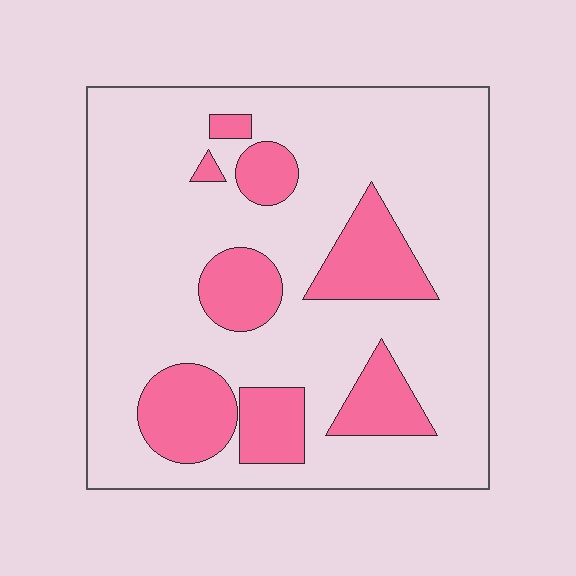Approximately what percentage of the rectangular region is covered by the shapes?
Approximately 25%.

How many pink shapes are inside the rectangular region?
8.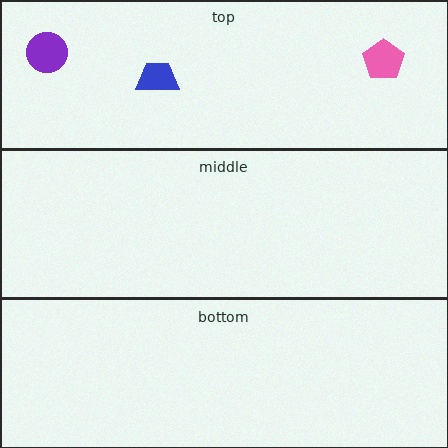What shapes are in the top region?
The purple circle, the blue trapezoid, the pink pentagon.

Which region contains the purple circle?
The top region.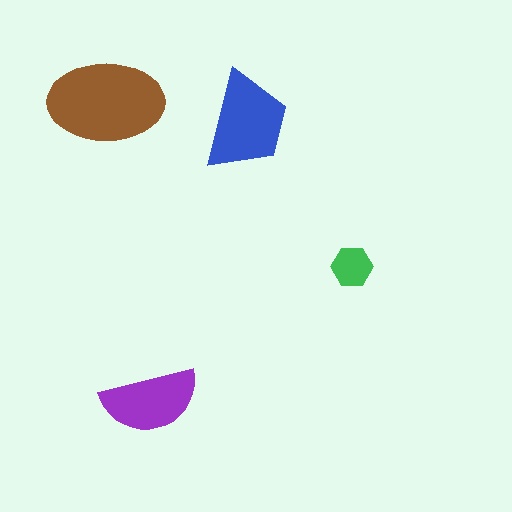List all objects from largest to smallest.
The brown ellipse, the blue trapezoid, the purple semicircle, the green hexagon.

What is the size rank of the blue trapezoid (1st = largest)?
2nd.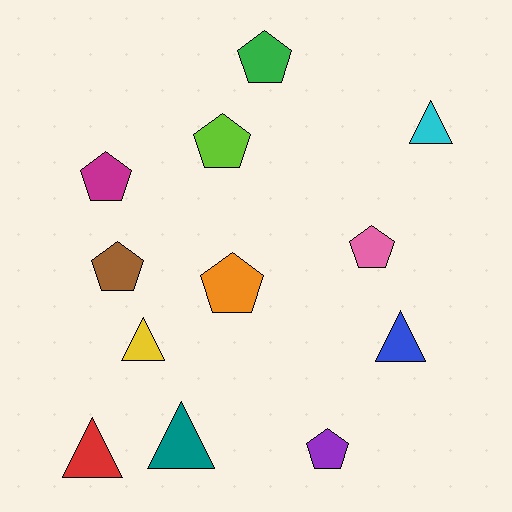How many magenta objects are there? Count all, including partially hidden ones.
There is 1 magenta object.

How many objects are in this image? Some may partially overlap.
There are 12 objects.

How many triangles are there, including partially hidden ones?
There are 5 triangles.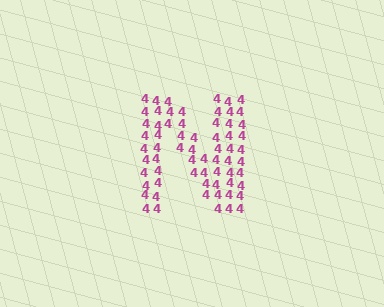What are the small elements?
The small elements are digit 4's.